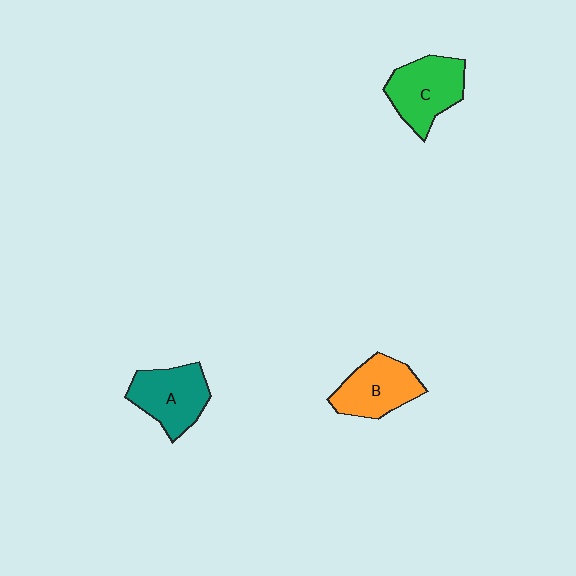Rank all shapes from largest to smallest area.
From largest to smallest: C (green), A (teal), B (orange).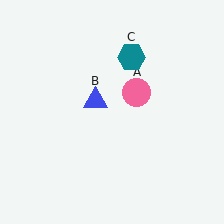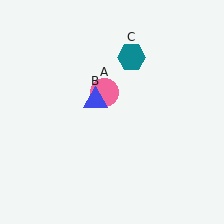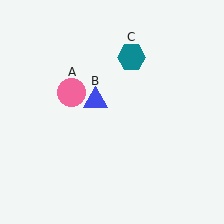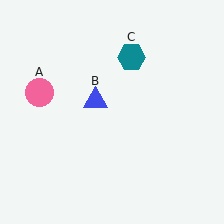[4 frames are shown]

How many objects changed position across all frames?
1 object changed position: pink circle (object A).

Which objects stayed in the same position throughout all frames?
Blue triangle (object B) and teal hexagon (object C) remained stationary.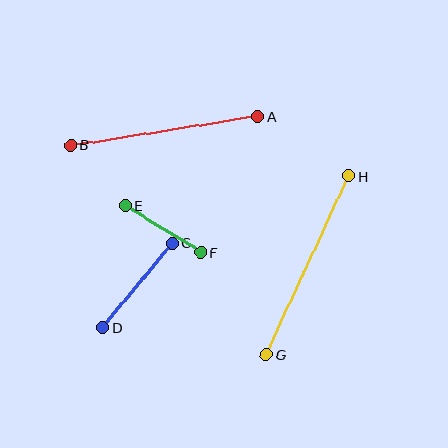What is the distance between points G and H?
The distance is approximately 197 pixels.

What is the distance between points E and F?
The distance is approximately 88 pixels.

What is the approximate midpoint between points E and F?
The midpoint is at approximately (163, 229) pixels.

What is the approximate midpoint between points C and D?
The midpoint is at approximately (137, 285) pixels.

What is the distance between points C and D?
The distance is approximately 109 pixels.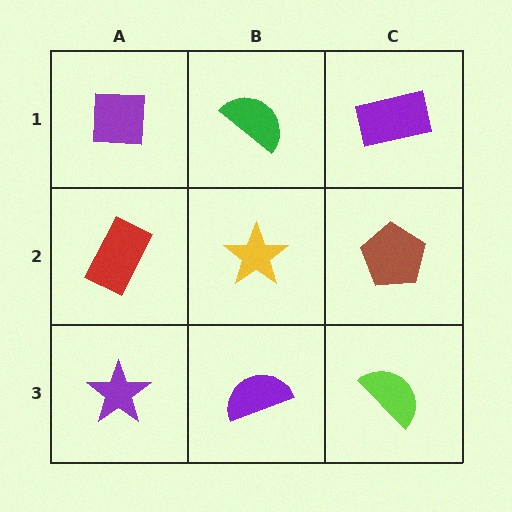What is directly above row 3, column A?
A red rectangle.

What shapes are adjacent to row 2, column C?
A purple rectangle (row 1, column C), a lime semicircle (row 3, column C), a yellow star (row 2, column B).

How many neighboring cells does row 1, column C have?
2.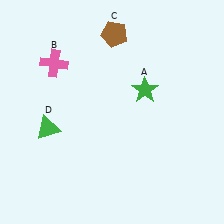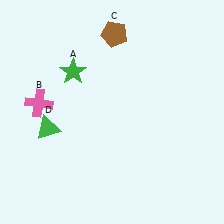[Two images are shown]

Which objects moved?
The objects that moved are: the green star (A), the pink cross (B).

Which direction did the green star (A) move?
The green star (A) moved left.